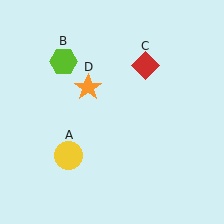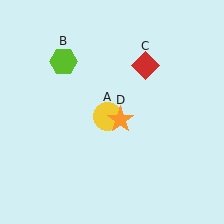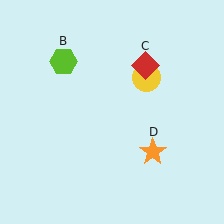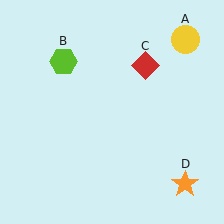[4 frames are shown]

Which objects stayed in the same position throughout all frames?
Lime hexagon (object B) and red diamond (object C) remained stationary.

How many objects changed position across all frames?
2 objects changed position: yellow circle (object A), orange star (object D).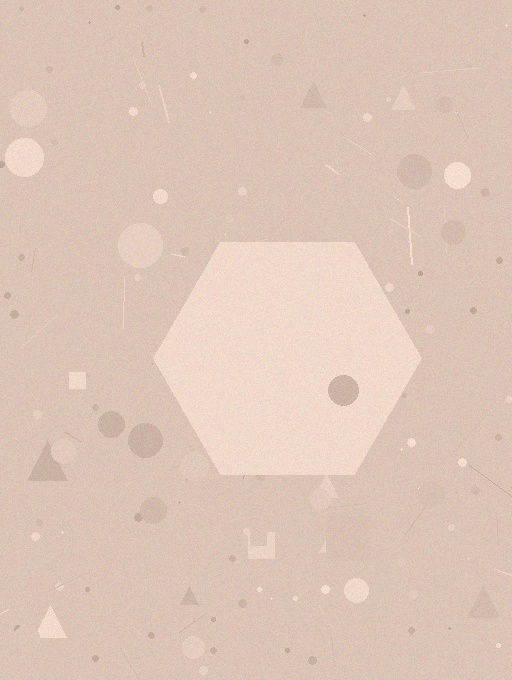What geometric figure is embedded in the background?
A hexagon is embedded in the background.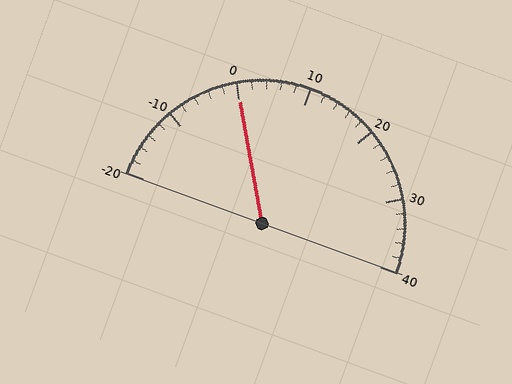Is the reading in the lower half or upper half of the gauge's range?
The reading is in the lower half of the range (-20 to 40).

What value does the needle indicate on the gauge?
The needle indicates approximately 0.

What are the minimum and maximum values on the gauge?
The gauge ranges from -20 to 40.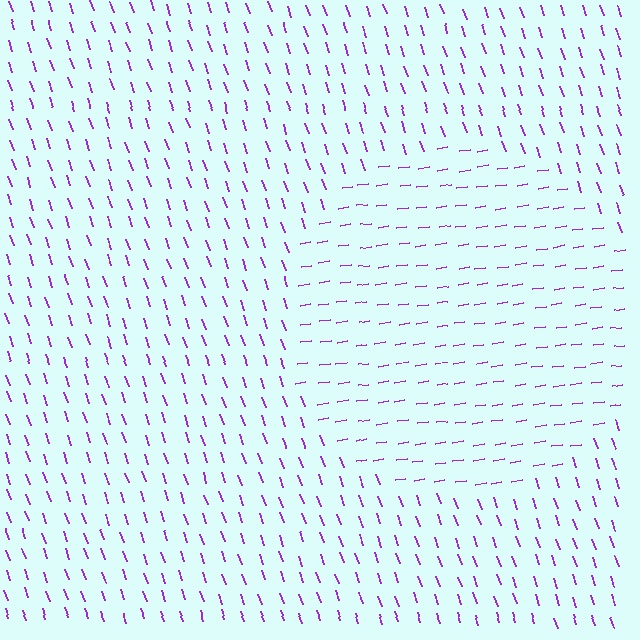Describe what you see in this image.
The image is filled with small purple line segments. A circle region in the image has lines oriented differently from the surrounding lines, creating a visible texture boundary.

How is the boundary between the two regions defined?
The boundary is defined purely by a change in line orientation (approximately 80 degrees difference). All lines are the same color and thickness.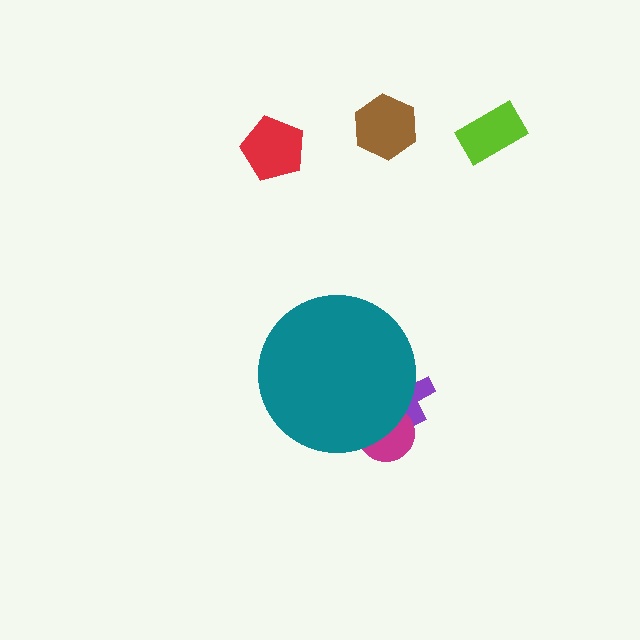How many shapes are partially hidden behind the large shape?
2 shapes are partially hidden.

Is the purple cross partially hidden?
Yes, the purple cross is partially hidden behind the teal circle.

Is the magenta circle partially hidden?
Yes, the magenta circle is partially hidden behind the teal circle.